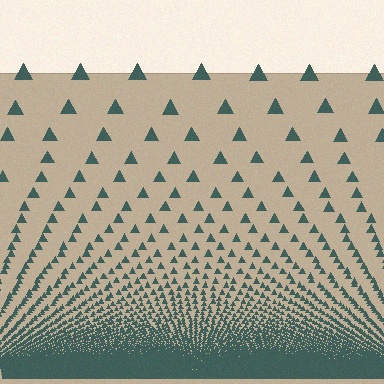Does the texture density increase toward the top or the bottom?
Density increases toward the bottom.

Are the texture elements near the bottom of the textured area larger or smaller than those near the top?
Smaller. The gradient is inverted — elements near the bottom are smaller and denser.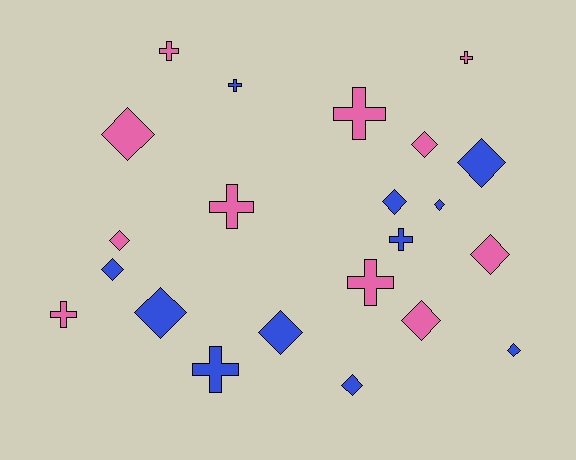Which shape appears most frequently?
Diamond, with 13 objects.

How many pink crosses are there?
There are 6 pink crosses.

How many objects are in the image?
There are 22 objects.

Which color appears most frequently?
Blue, with 11 objects.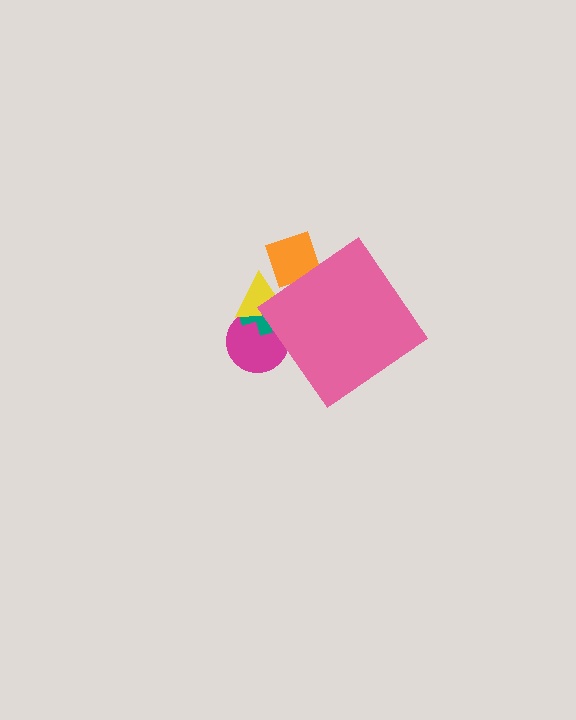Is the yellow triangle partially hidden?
Yes, the yellow triangle is partially hidden behind the pink diamond.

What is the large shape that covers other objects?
A pink diamond.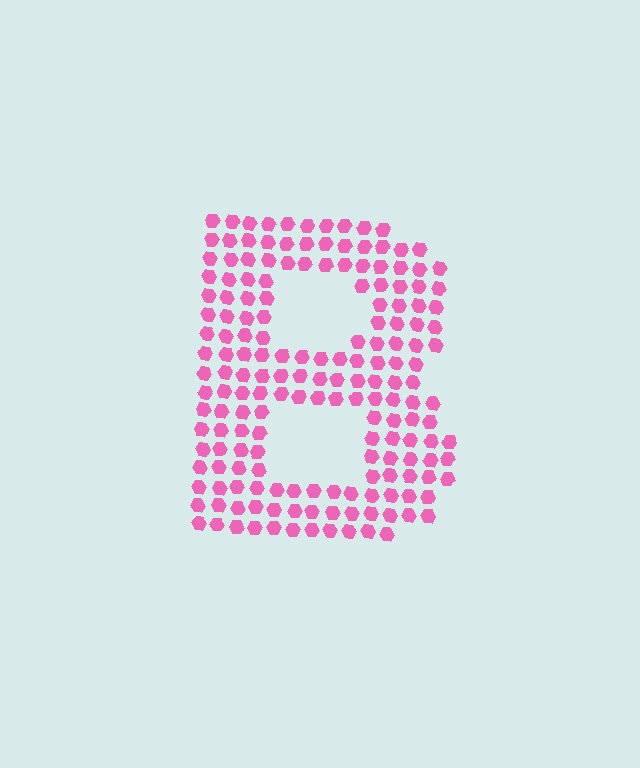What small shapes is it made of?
It is made of small hexagons.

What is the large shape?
The large shape is the letter B.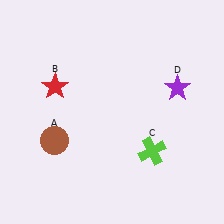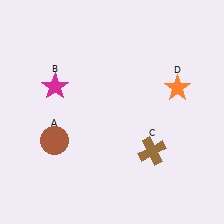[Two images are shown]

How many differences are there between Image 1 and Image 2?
There are 3 differences between the two images.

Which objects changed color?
B changed from red to magenta. C changed from lime to brown. D changed from purple to orange.